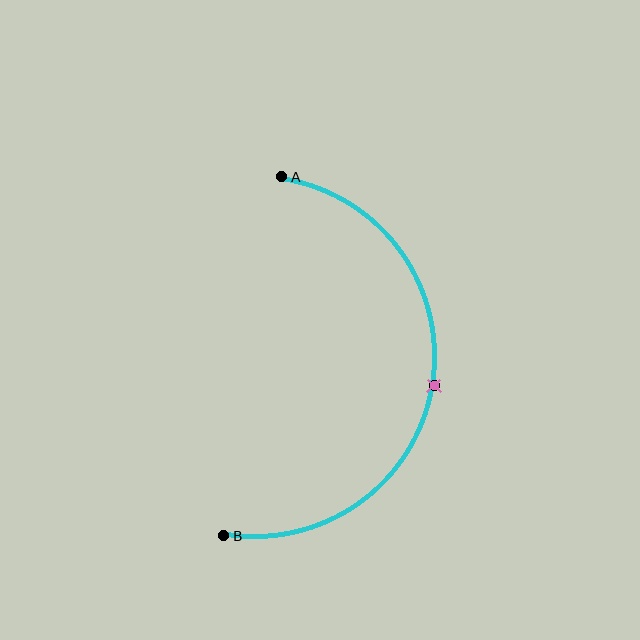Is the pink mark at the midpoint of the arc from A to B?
Yes. The pink mark lies on the arc at equal arc-length from both A and B — it is the arc midpoint.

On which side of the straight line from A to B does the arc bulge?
The arc bulges to the right of the straight line connecting A and B.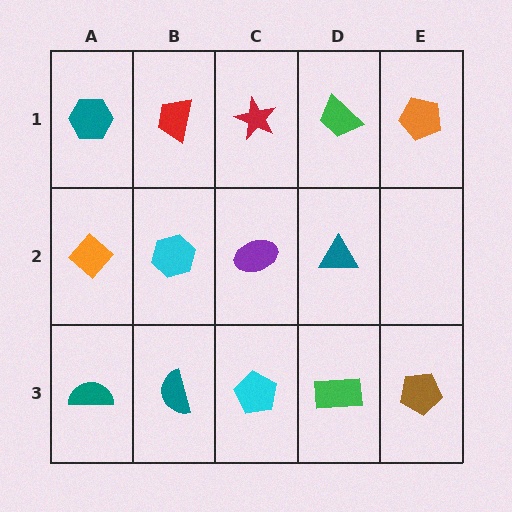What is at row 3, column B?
A teal semicircle.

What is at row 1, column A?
A teal hexagon.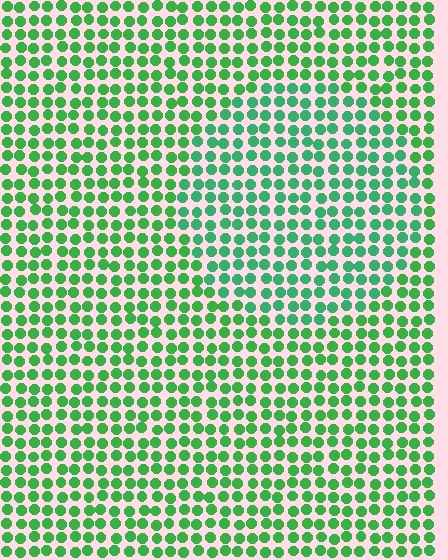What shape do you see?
I see a circle.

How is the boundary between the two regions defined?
The boundary is defined purely by a slight shift in hue (about 21 degrees). Spacing, size, and orientation are identical on both sides.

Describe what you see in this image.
The image is filled with small green elements in a uniform arrangement. A circle-shaped region is visible where the elements are tinted to a slightly different hue, forming a subtle color boundary.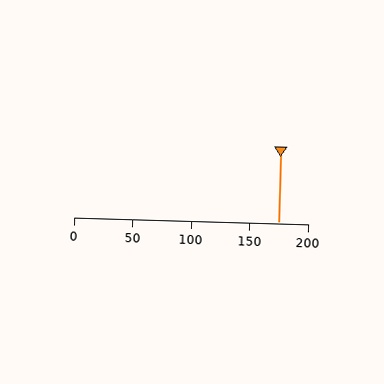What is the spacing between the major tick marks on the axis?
The major ticks are spaced 50 apart.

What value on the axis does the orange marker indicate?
The marker indicates approximately 175.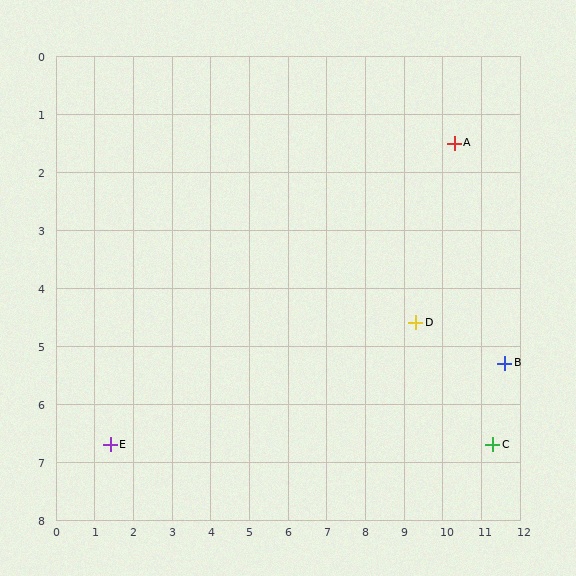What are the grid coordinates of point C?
Point C is at approximately (11.3, 6.7).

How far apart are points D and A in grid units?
Points D and A are about 3.3 grid units apart.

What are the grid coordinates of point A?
Point A is at approximately (10.3, 1.5).